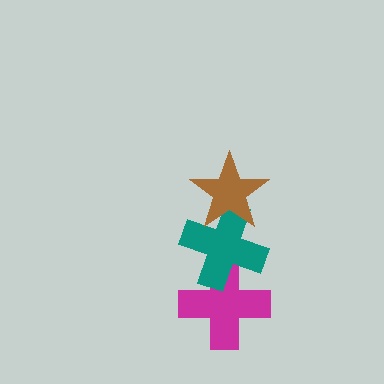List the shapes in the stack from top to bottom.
From top to bottom: the brown star, the teal cross, the magenta cross.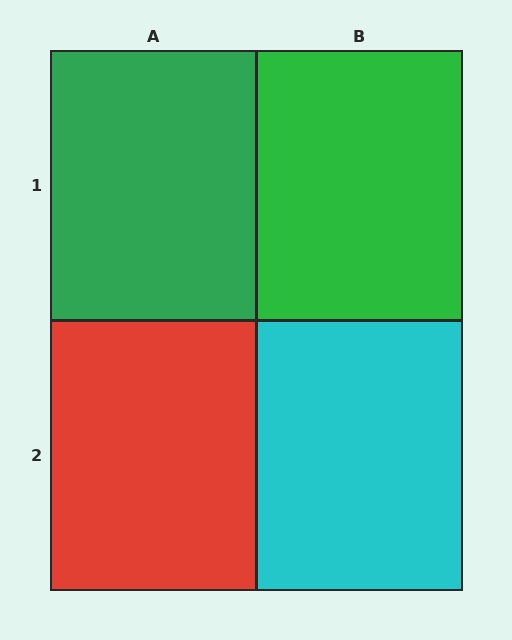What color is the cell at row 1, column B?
Green.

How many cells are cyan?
1 cell is cyan.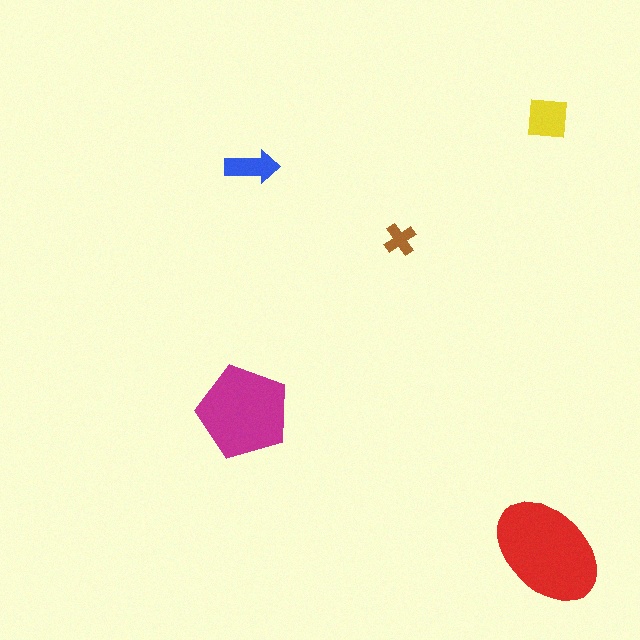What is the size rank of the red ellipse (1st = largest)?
1st.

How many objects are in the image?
There are 5 objects in the image.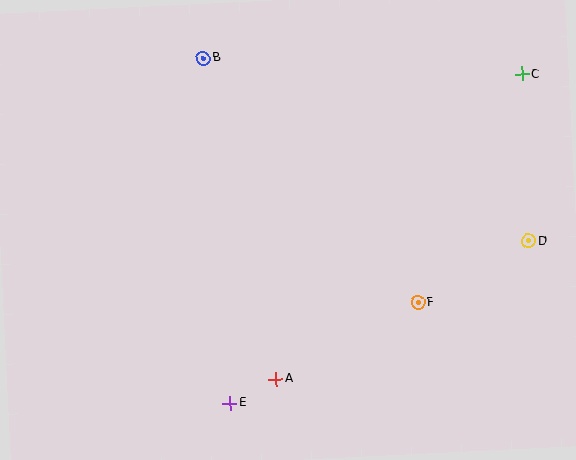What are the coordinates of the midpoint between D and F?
The midpoint between D and F is at (473, 272).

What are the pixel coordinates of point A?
Point A is at (276, 379).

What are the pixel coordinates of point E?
Point E is at (230, 403).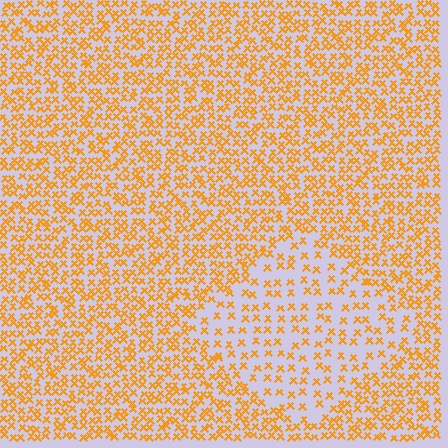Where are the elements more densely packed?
The elements are more densely packed outside the diamond boundary.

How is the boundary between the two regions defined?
The boundary is defined by a change in element density (approximately 2.1x ratio). All elements are the same color, size, and shape.